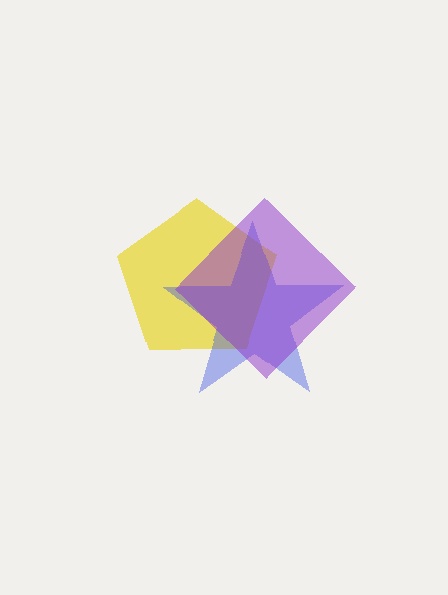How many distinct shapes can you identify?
There are 3 distinct shapes: a yellow pentagon, a blue star, a purple diamond.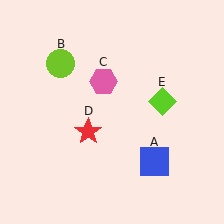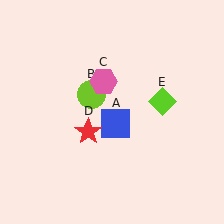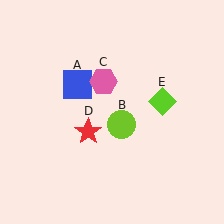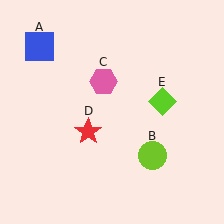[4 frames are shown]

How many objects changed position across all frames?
2 objects changed position: blue square (object A), lime circle (object B).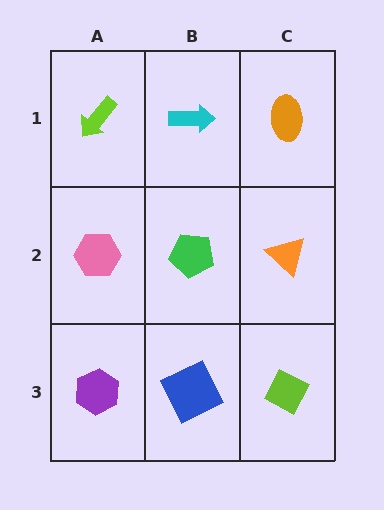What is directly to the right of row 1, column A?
A cyan arrow.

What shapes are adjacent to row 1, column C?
An orange triangle (row 2, column C), a cyan arrow (row 1, column B).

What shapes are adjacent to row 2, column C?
An orange ellipse (row 1, column C), a lime diamond (row 3, column C), a green pentagon (row 2, column B).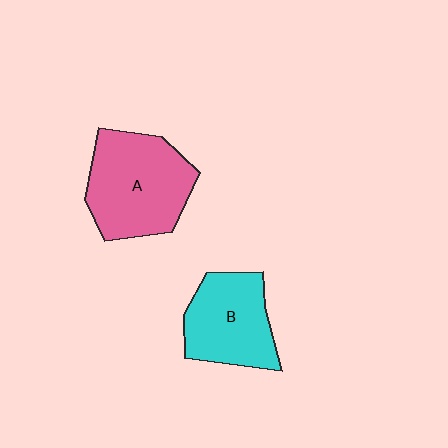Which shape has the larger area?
Shape A (pink).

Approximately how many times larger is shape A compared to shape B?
Approximately 1.3 times.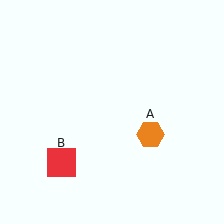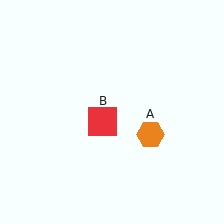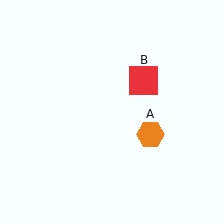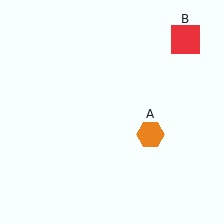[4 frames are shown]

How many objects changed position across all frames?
1 object changed position: red square (object B).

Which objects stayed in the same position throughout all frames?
Orange hexagon (object A) remained stationary.